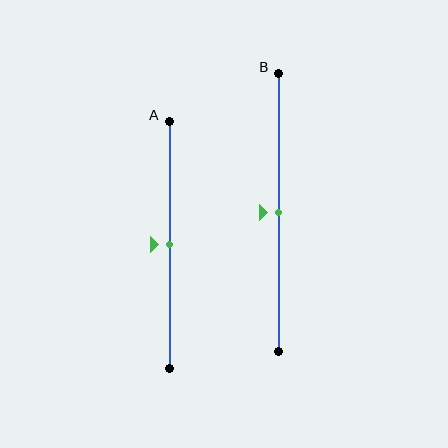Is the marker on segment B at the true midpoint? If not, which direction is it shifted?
Yes, the marker on segment B is at the true midpoint.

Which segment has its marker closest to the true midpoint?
Segment A has its marker closest to the true midpoint.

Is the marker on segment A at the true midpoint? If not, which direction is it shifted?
Yes, the marker on segment A is at the true midpoint.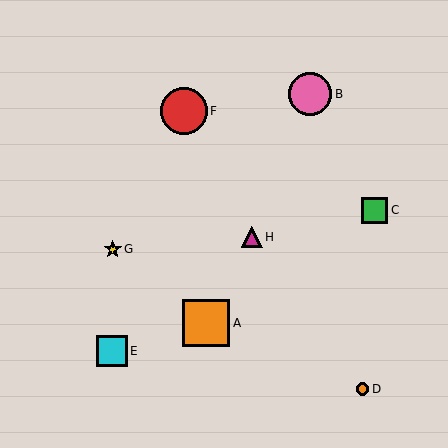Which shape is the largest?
The orange square (labeled A) is the largest.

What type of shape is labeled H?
Shape H is a magenta triangle.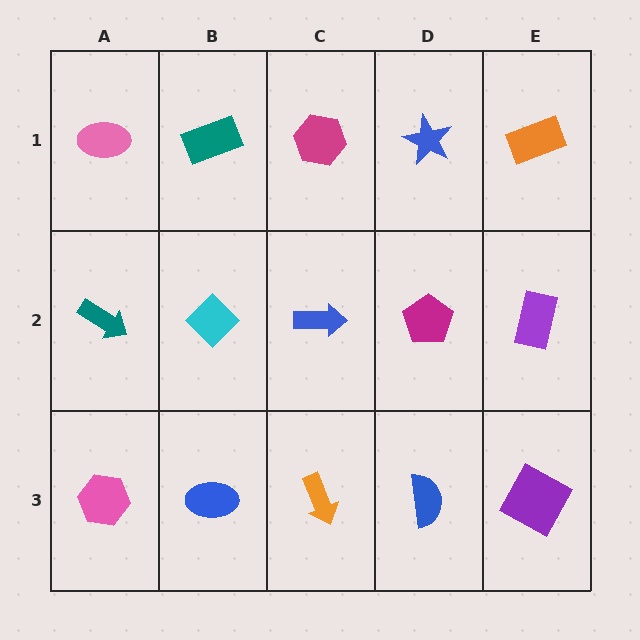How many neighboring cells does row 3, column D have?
3.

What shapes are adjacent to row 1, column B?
A cyan diamond (row 2, column B), a pink ellipse (row 1, column A), a magenta hexagon (row 1, column C).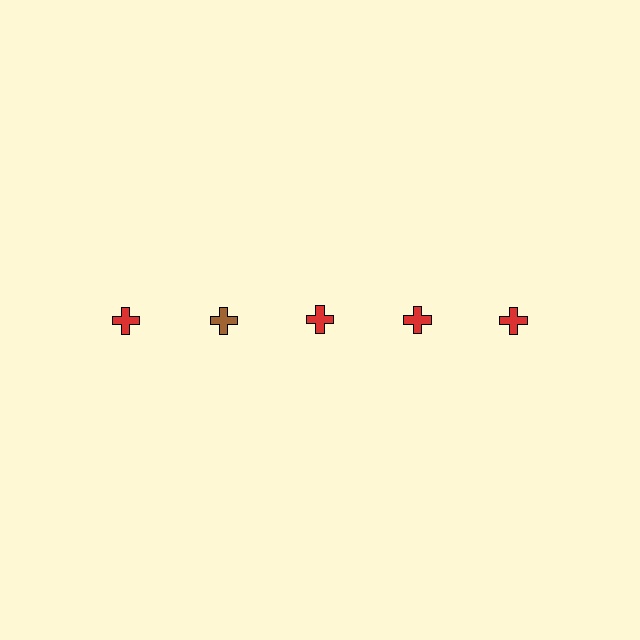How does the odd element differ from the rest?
It has a different color: brown instead of red.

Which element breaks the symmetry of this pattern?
The brown cross in the top row, second from left column breaks the symmetry. All other shapes are red crosses.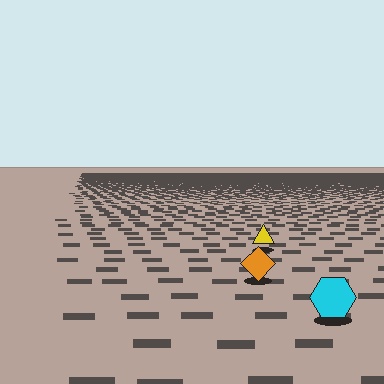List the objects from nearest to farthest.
From nearest to farthest: the cyan hexagon, the orange diamond, the yellow triangle.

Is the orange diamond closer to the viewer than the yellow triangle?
Yes. The orange diamond is closer — you can tell from the texture gradient: the ground texture is coarser near it.